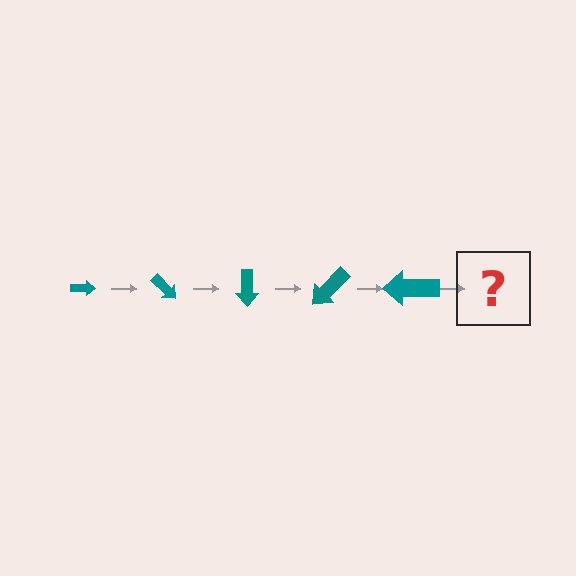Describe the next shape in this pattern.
It should be an arrow, larger than the previous one and rotated 225 degrees from the start.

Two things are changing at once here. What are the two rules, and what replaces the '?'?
The two rules are that the arrow grows larger each step and it rotates 45 degrees each step. The '?' should be an arrow, larger than the previous one and rotated 225 degrees from the start.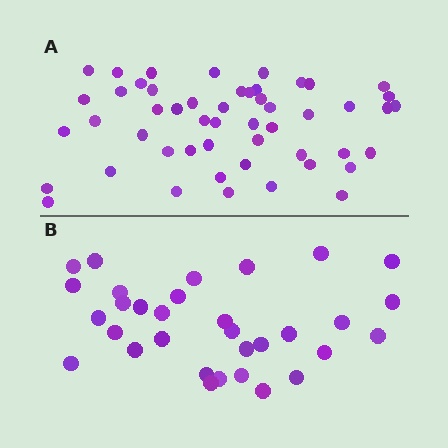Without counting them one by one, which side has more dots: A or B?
Region A (the top region) has more dots.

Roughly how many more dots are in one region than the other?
Region A has approximately 20 more dots than region B.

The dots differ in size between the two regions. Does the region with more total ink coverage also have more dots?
No. Region B has more total ink coverage because its dots are larger, but region A actually contains more individual dots. Total area can be misleading — the number of items is what matters here.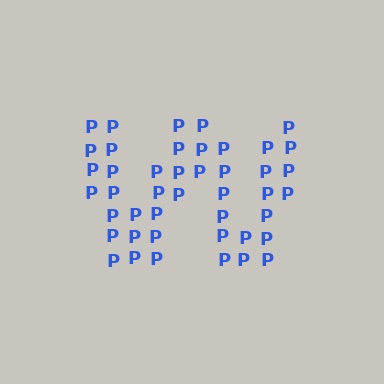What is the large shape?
The large shape is the letter W.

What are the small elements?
The small elements are letter P's.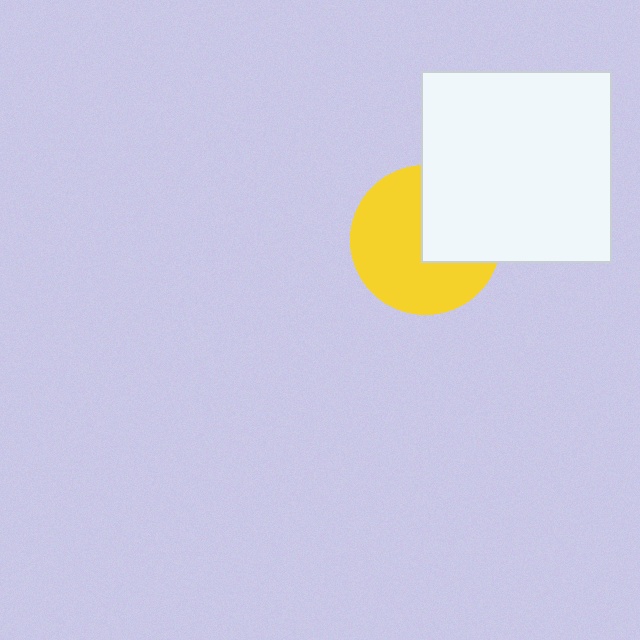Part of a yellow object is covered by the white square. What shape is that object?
It is a circle.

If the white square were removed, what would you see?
You would see the complete yellow circle.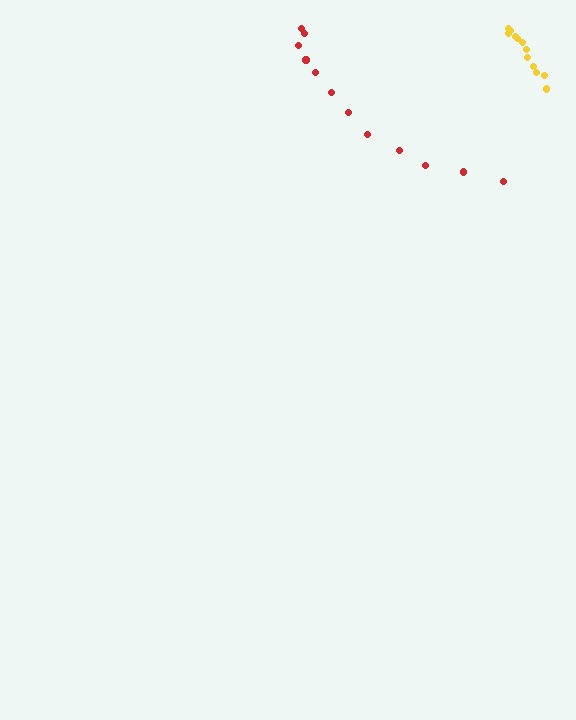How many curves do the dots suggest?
There are 2 distinct paths.